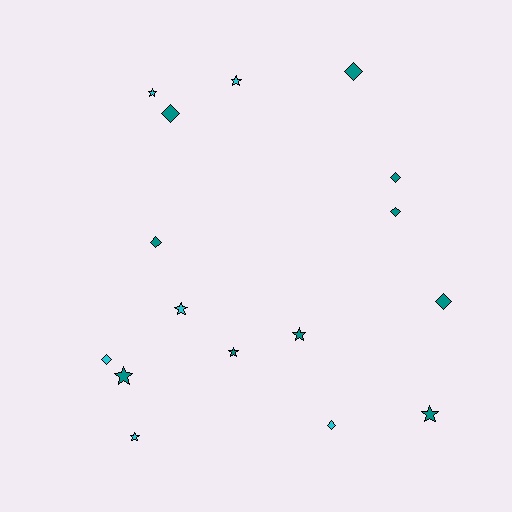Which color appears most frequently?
Teal, with 10 objects.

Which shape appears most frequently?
Diamond, with 8 objects.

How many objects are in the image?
There are 16 objects.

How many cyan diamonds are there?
There are 2 cyan diamonds.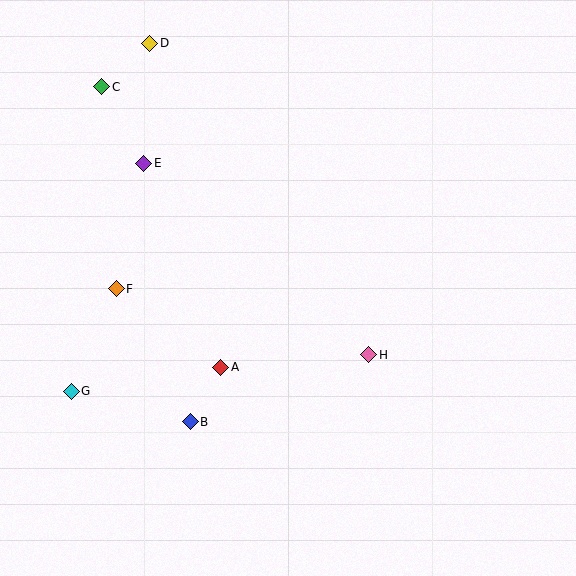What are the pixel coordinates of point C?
Point C is at (102, 87).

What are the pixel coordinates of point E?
Point E is at (144, 163).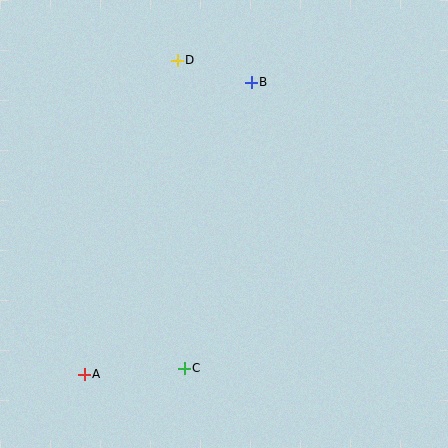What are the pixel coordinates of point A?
Point A is at (84, 374).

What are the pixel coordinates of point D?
Point D is at (177, 60).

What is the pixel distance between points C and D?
The distance between C and D is 308 pixels.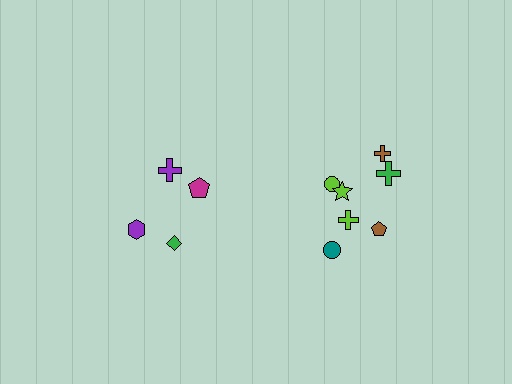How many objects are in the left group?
There are 4 objects.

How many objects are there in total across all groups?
There are 11 objects.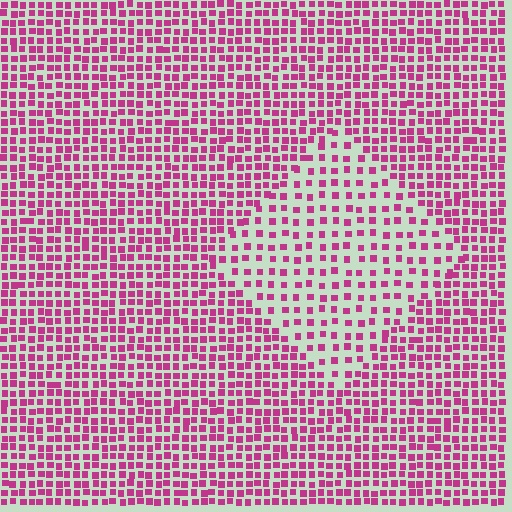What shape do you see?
I see a diamond.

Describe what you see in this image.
The image contains small magenta elements arranged at two different densities. A diamond-shaped region is visible where the elements are less densely packed than the surrounding area.